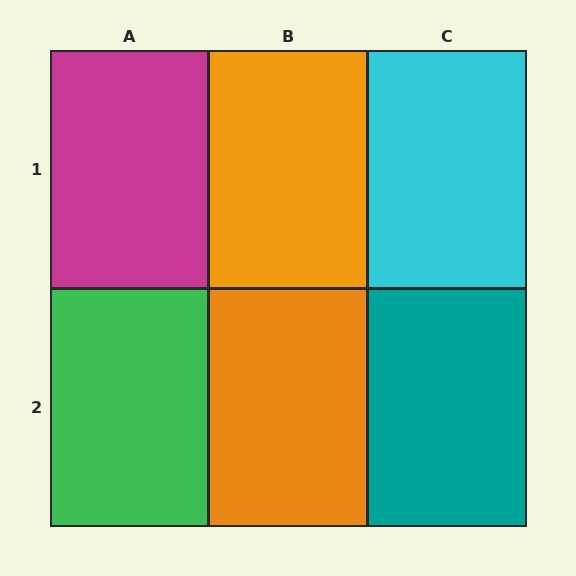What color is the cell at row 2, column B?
Orange.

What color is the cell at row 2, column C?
Teal.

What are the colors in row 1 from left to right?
Magenta, orange, cyan.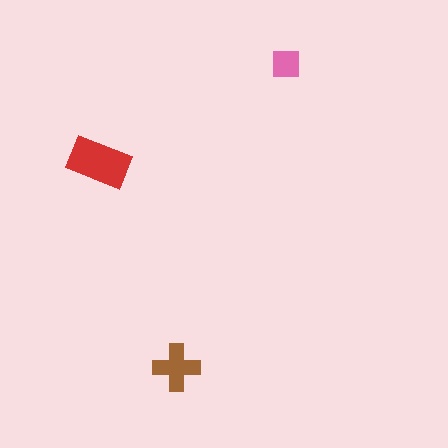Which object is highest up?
The pink square is topmost.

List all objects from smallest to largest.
The pink square, the brown cross, the red rectangle.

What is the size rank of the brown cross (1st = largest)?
2nd.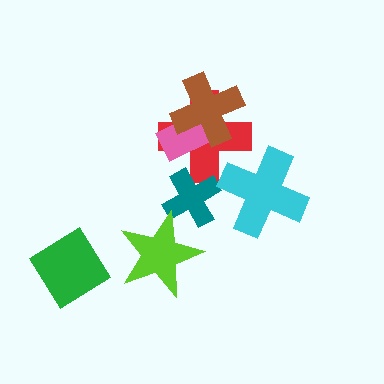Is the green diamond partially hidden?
No, no other shape covers it.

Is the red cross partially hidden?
Yes, it is partially covered by another shape.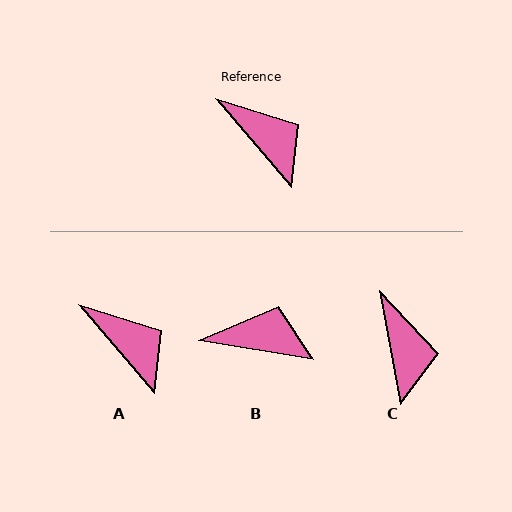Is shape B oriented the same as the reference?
No, it is off by about 40 degrees.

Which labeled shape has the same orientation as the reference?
A.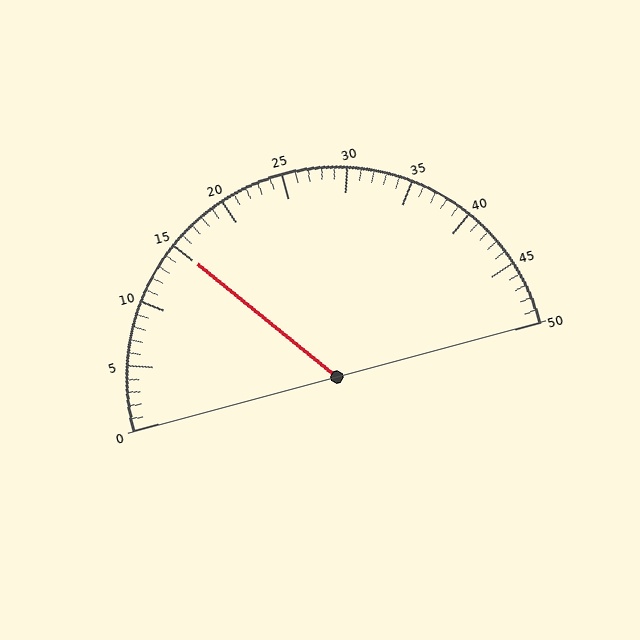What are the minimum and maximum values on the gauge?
The gauge ranges from 0 to 50.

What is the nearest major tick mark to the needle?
The nearest major tick mark is 15.